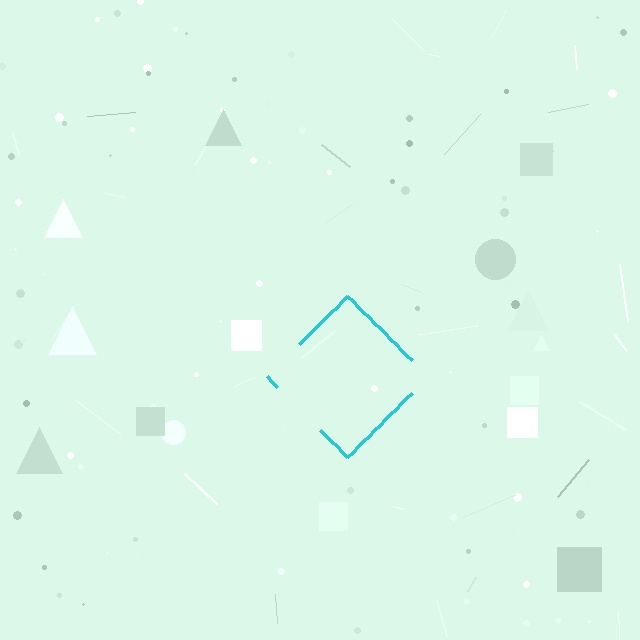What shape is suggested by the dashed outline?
The dashed outline suggests a diamond.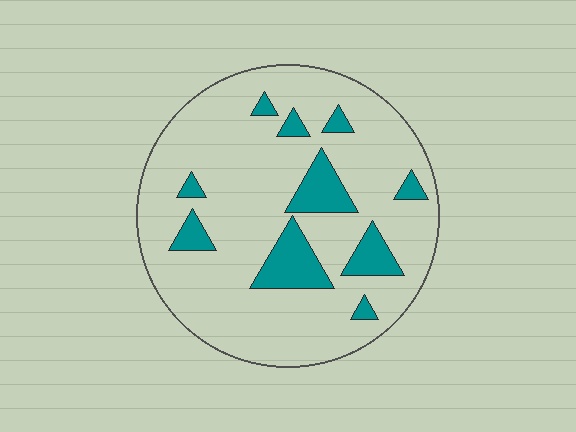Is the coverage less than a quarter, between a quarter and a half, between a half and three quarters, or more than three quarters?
Less than a quarter.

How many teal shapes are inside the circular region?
10.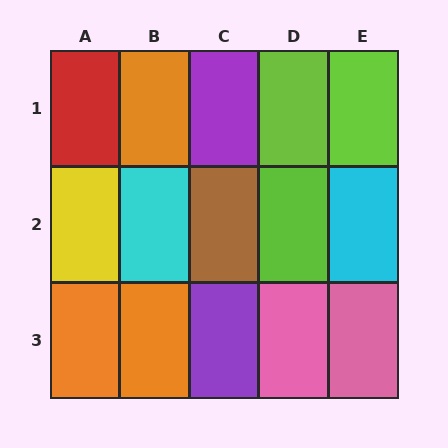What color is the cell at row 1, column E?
Lime.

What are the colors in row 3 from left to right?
Orange, orange, purple, pink, pink.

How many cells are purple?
2 cells are purple.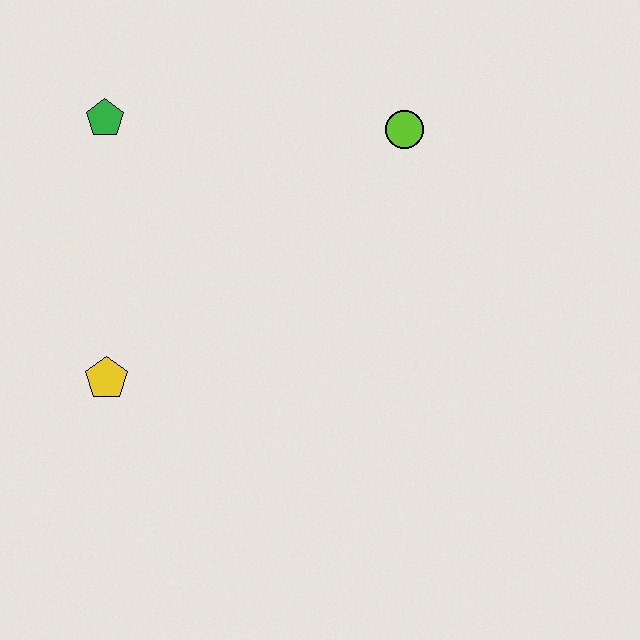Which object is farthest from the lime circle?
The yellow pentagon is farthest from the lime circle.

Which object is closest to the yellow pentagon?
The green pentagon is closest to the yellow pentagon.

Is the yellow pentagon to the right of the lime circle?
No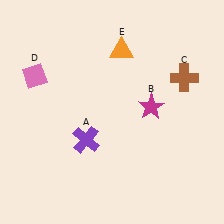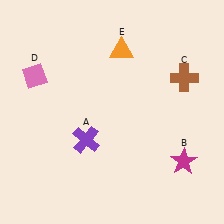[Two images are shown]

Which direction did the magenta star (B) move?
The magenta star (B) moved down.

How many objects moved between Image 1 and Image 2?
1 object moved between the two images.